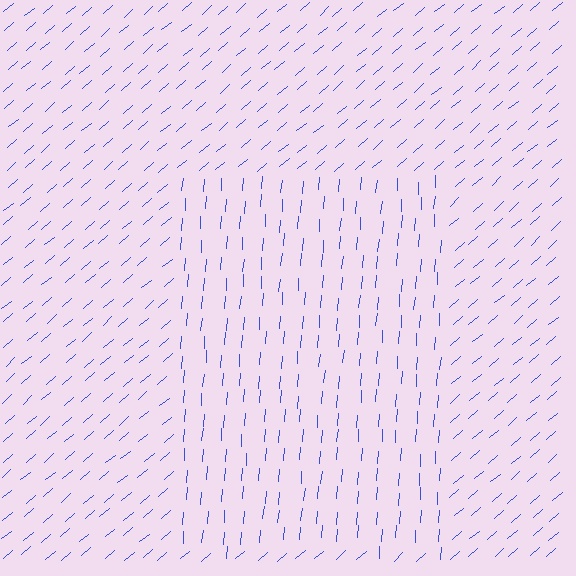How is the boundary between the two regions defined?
The boundary is defined purely by a change in line orientation (approximately 45 degrees difference). All lines are the same color and thickness.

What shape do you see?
I see a rectangle.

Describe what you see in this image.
The image is filled with small blue line segments. A rectangle region in the image has lines oriented differently from the surrounding lines, creating a visible texture boundary.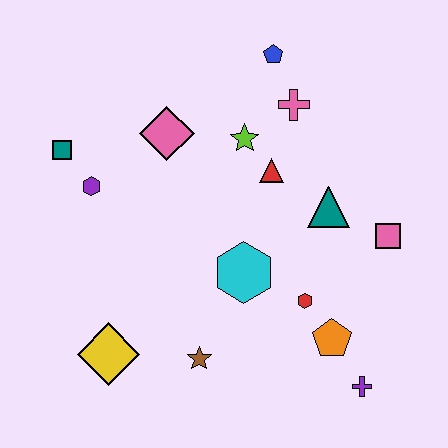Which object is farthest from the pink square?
The teal square is farthest from the pink square.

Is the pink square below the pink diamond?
Yes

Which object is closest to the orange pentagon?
The red hexagon is closest to the orange pentagon.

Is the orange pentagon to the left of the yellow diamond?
No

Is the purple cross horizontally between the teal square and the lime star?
No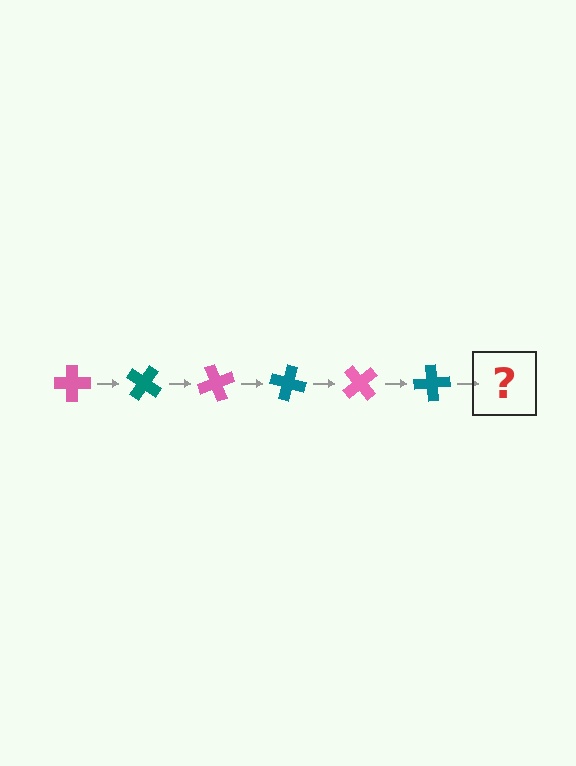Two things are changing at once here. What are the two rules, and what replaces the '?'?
The two rules are that it rotates 35 degrees each step and the color cycles through pink and teal. The '?' should be a pink cross, rotated 210 degrees from the start.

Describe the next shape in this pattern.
It should be a pink cross, rotated 210 degrees from the start.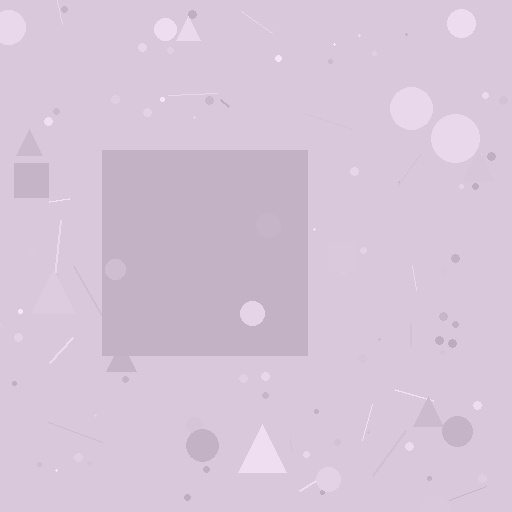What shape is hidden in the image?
A square is hidden in the image.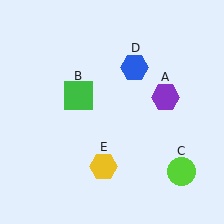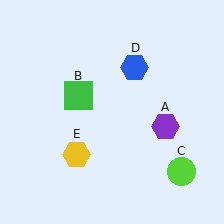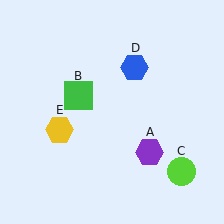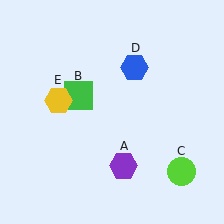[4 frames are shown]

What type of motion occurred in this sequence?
The purple hexagon (object A), yellow hexagon (object E) rotated clockwise around the center of the scene.